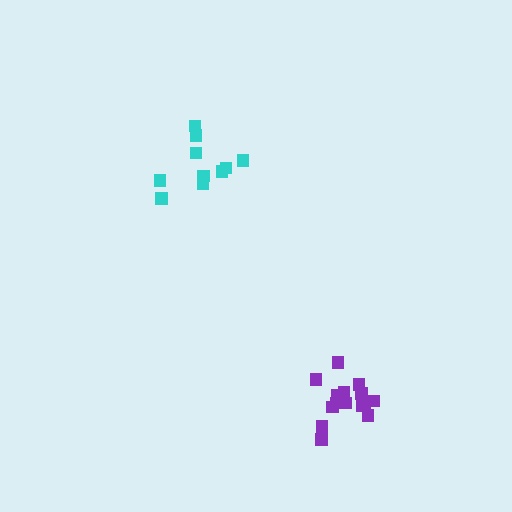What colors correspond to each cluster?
The clusters are colored: cyan, purple.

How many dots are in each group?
Group 1: 10 dots, Group 2: 15 dots (25 total).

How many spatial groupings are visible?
There are 2 spatial groupings.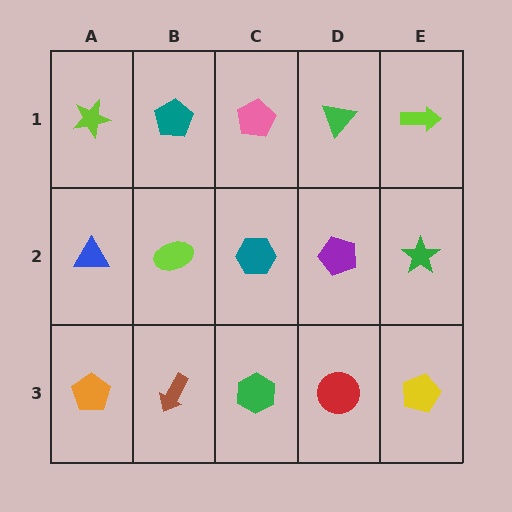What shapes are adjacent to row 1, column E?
A green star (row 2, column E), a green triangle (row 1, column D).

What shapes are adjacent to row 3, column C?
A teal hexagon (row 2, column C), a brown arrow (row 3, column B), a red circle (row 3, column D).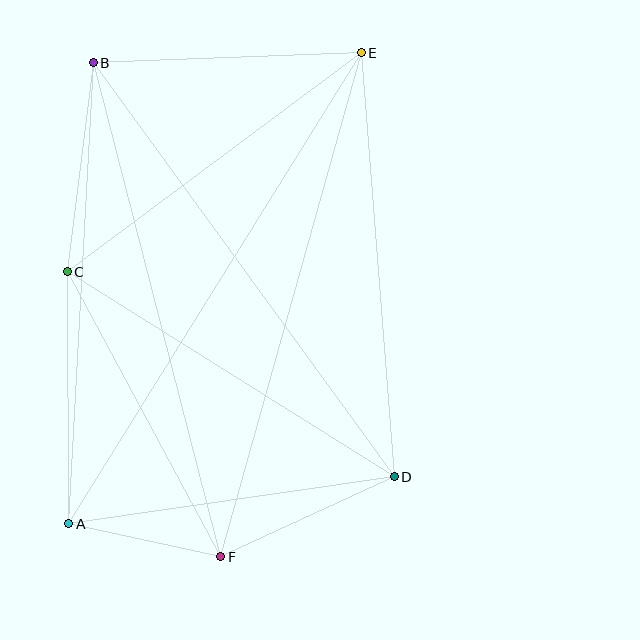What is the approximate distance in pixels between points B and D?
The distance between B and D is approximately 512 pixels.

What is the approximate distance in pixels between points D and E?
The distance between D and E is approximately 425 pixels.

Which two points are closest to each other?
Points A and F are closest to each other.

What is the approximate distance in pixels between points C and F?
The distance between C and F is approximately 324 pixels.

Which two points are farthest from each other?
Points A and E are farthest from each other.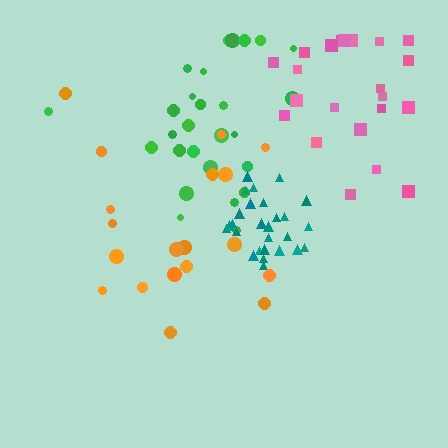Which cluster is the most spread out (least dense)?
Orange.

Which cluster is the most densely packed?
Teal.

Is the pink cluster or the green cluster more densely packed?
Green.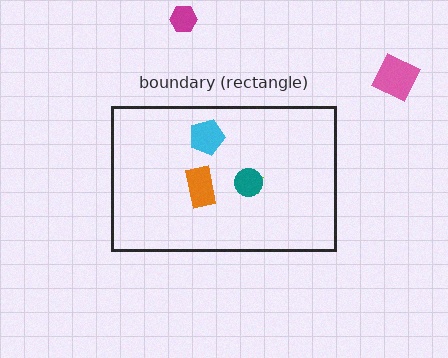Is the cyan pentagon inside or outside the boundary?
Inside.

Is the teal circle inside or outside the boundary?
Inside.